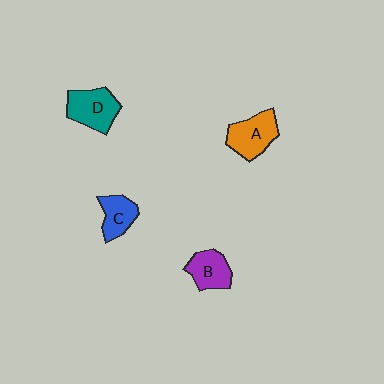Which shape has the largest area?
Shape A (orange).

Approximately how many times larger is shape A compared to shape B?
Approximately 1.2 times.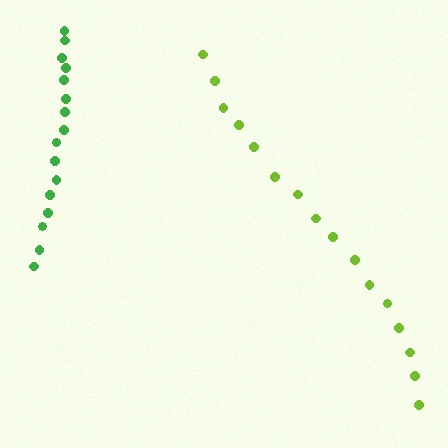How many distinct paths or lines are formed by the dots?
There are 2 distinct paths.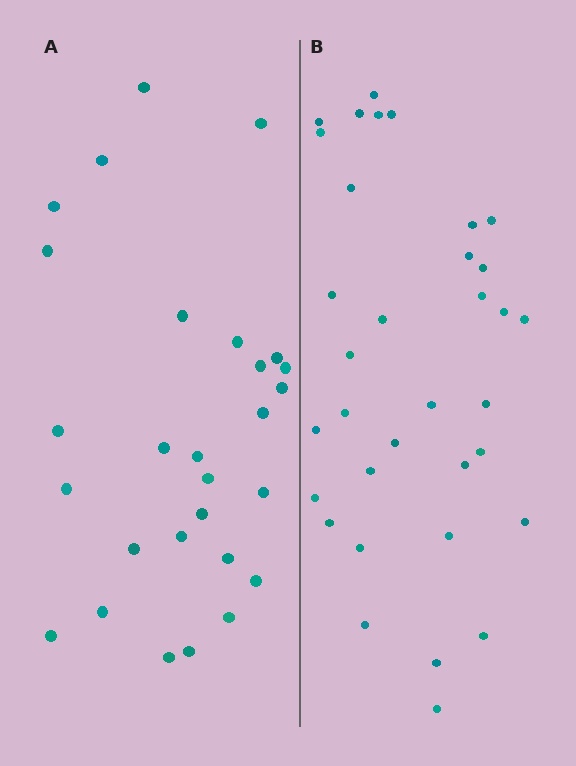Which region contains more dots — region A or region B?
Region B (the right region) has more dots.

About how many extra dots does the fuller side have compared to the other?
Region B has about 6 more dots than region A.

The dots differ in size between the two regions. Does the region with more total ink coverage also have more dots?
No. Region A has more total ink coverage because its dots are larger, but region B actually contains more individual dots. Total area can be misleading — the number of items is what matters here.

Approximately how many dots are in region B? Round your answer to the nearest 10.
About 30 dots. (The exact count is 34, which rounds to 30.)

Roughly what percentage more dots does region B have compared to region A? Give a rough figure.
About 20% more.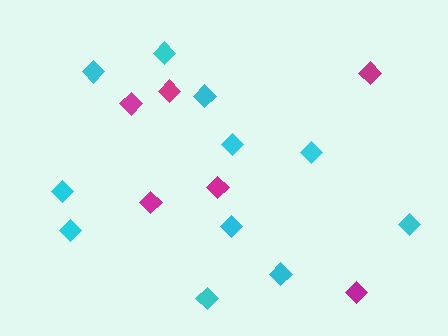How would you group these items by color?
There are 2 groups: one group of magenta diamonds (6) and one group of cyan diamonds (11).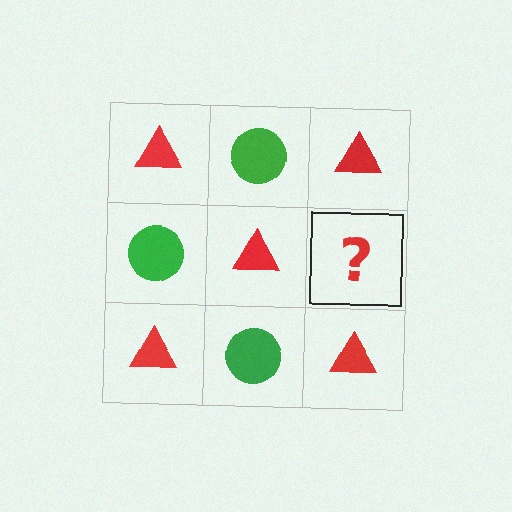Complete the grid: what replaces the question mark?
The question mark should be replaced with a green circle.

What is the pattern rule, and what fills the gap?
The rule is that it alternates red triangle and green circle in a checkerboard pattern. The gap should be filled with a green circle.